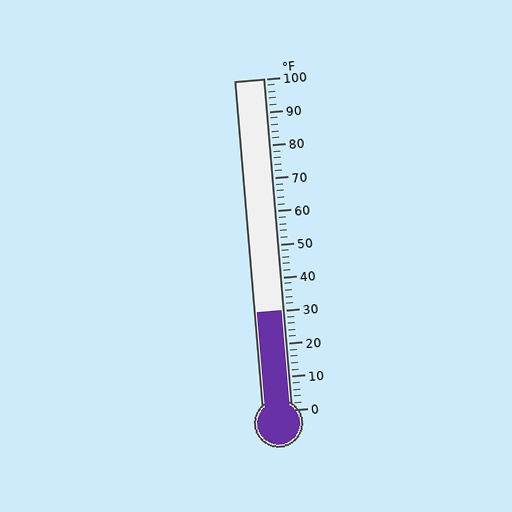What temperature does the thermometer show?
The thermometer shows approximately 30°F.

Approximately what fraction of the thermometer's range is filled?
The thermometer is filled to approximately 30% of its range.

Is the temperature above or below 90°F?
The temperature is below 90°F.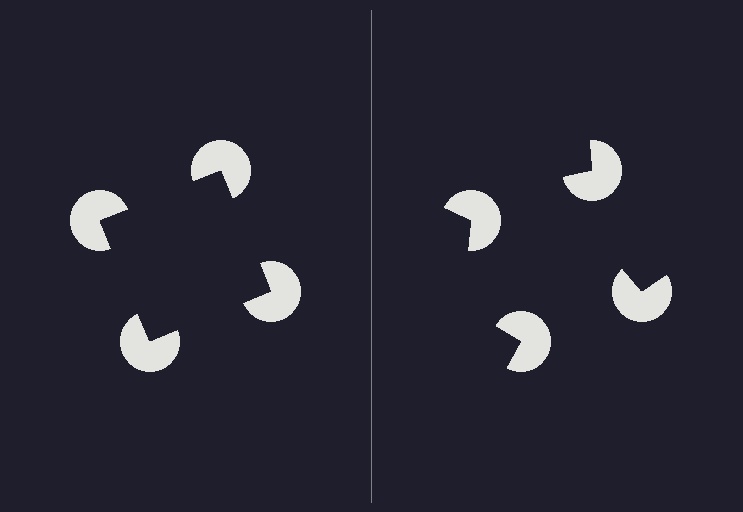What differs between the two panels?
The pac-man discs are positioned identically on both sides; only the wedge orientations differ. On the left they align to a square; on the right they are misaligned.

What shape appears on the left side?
An illusory square.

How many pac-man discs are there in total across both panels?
8 — 4 on each side.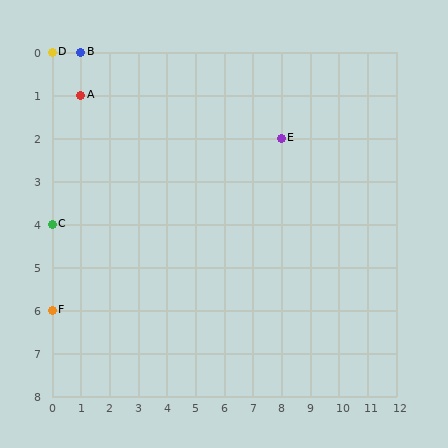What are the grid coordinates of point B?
Point B is at grid coordinates (1, 0).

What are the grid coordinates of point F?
Point F is at grid coordinates (0, 6).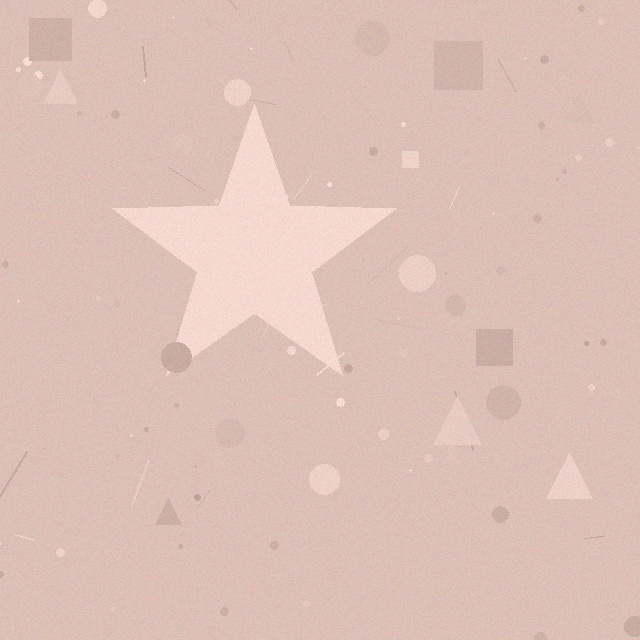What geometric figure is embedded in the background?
A star is embedded in the background.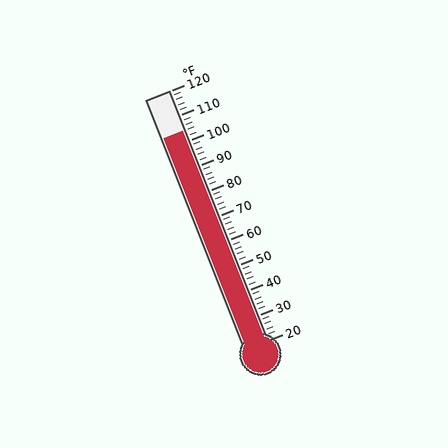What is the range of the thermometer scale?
The thermometer scale ranges from 20°F to 120°F.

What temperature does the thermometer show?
The thermometer shows approximately 104°F.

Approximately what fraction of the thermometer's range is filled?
The thermometer is filled to approximately 85% of its range.